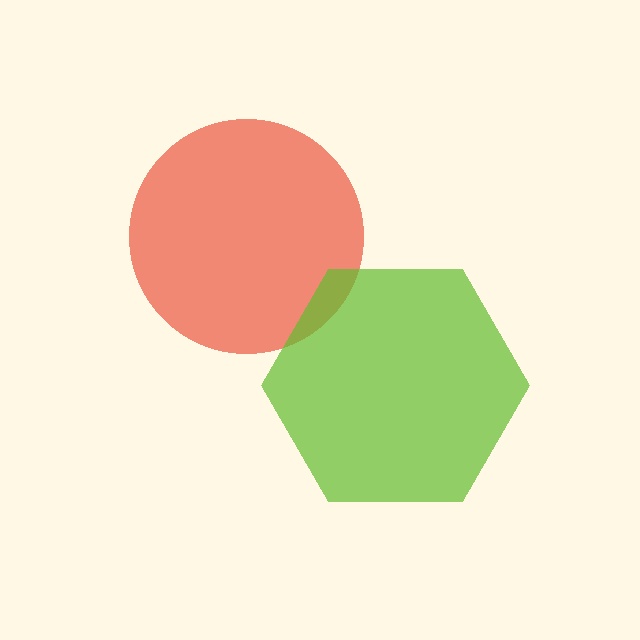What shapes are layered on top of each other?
The layered shapes are: a red circle, a lime hexagon.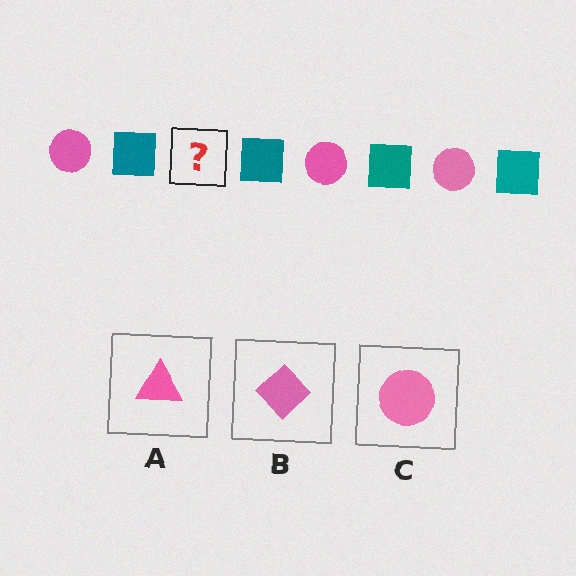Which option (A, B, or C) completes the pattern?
C.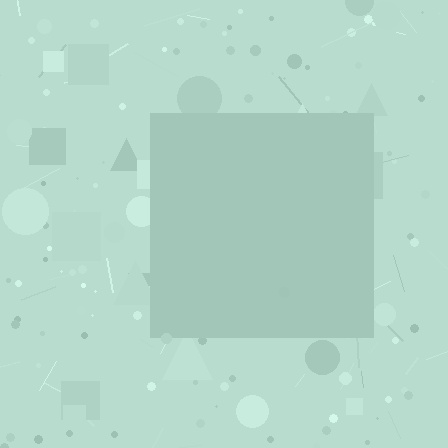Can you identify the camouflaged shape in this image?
The camouflaged shape is a square.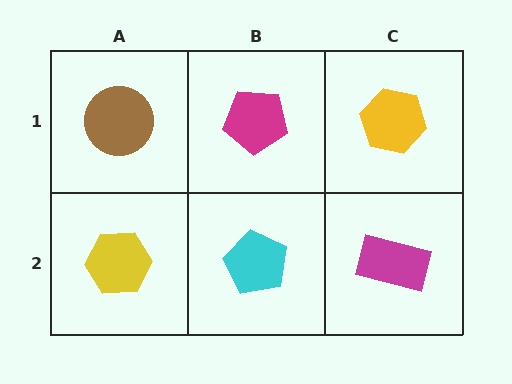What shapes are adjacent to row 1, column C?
A magenta rectangle (row 2, column C), a magenta pentagon (row 1, column B).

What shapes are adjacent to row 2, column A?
A brown circle (row 1, column A), a cyan pentagon (row 2, column B).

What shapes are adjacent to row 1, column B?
A cyan pentagon (row 2, column B), a brown circle (row 1, column A), a yellow hexagon (row 1, column C).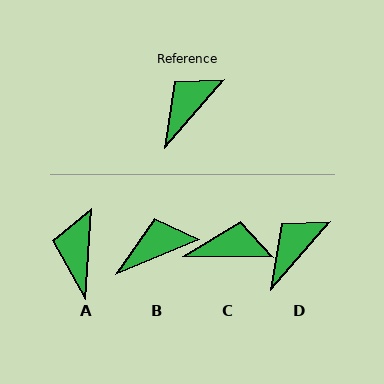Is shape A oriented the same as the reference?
No, it is off by about 37 degrees.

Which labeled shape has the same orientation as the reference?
D.